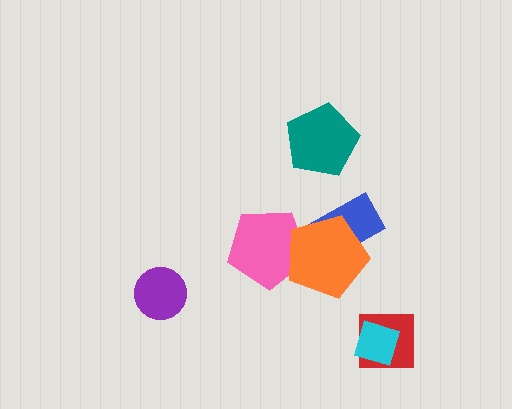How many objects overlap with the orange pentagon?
2 objects overlap with the orange pentagon.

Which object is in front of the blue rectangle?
The orange pentagon is in front of the blue rectangle.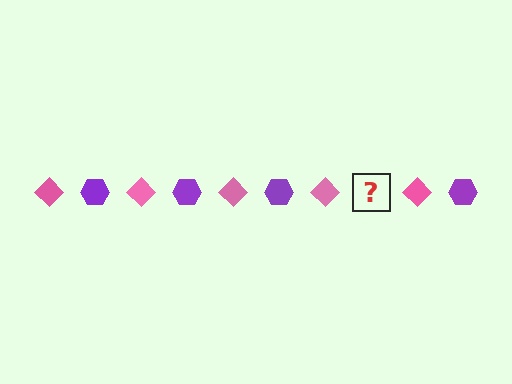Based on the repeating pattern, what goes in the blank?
The blank should be a purple hexagon.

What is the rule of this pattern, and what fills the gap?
The rule is that the pattern alternates between pink diamond and purple hexagon. The gap should be filled with a purple hexagon.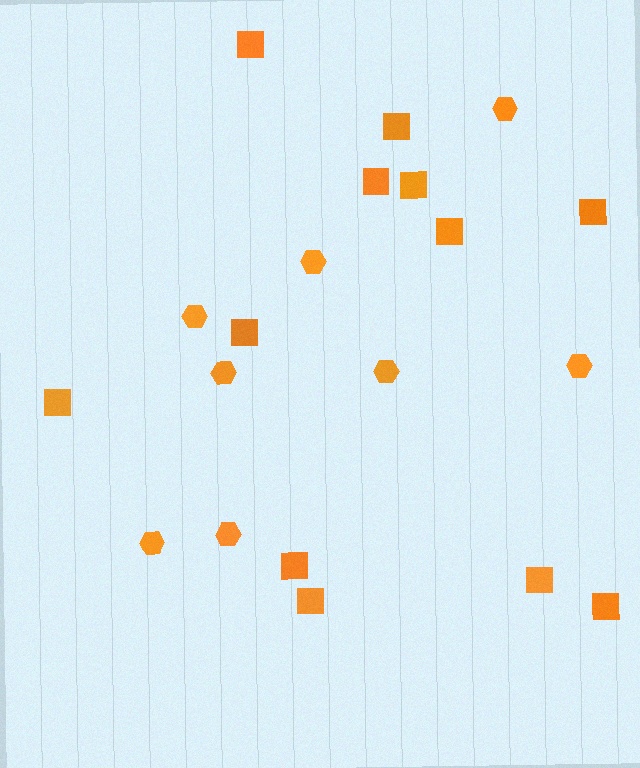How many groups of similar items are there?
There are 2 groups: one group of hexagons (8) and one group of squares (12).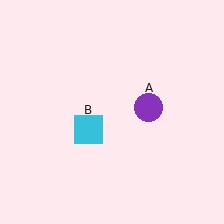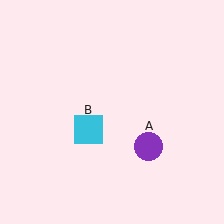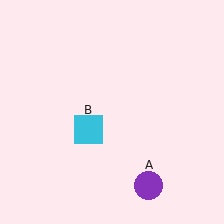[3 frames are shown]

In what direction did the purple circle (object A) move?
The purple circle (object A) moved down.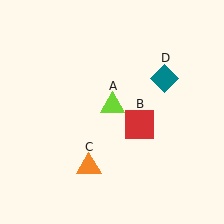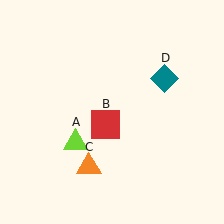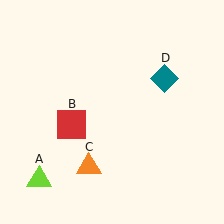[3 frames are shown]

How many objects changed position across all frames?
2 objects changed position: lime triangle (object A), red square (object B).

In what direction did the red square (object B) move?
The red square (object B) moved left.